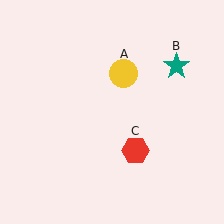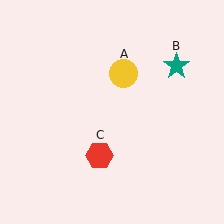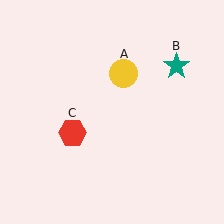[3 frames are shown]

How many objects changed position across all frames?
1 object changed position: red hexagon (object C).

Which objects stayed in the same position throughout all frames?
Yellow circle (object A) and teal star (object B) remained stationary.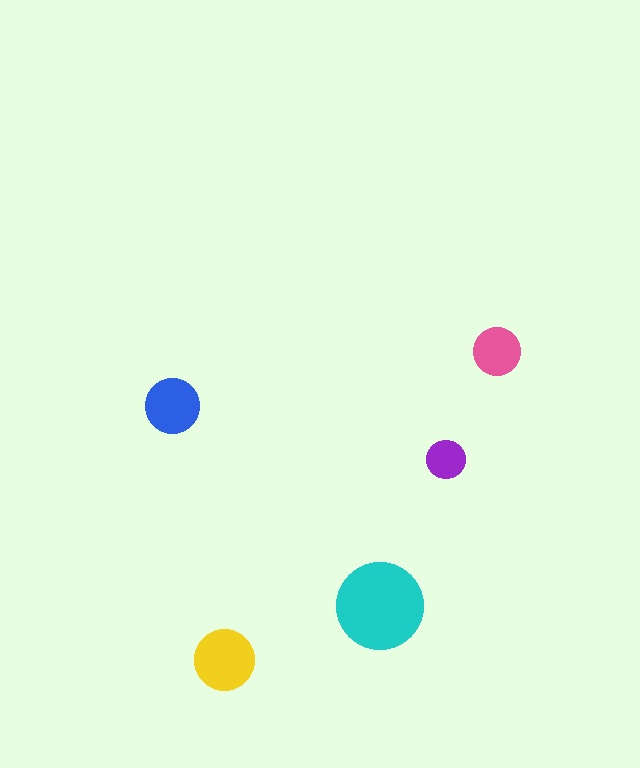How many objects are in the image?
There are 5 objects in the image.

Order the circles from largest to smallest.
the cyan one, the yellow one, the blue one, the pink one, the purple one.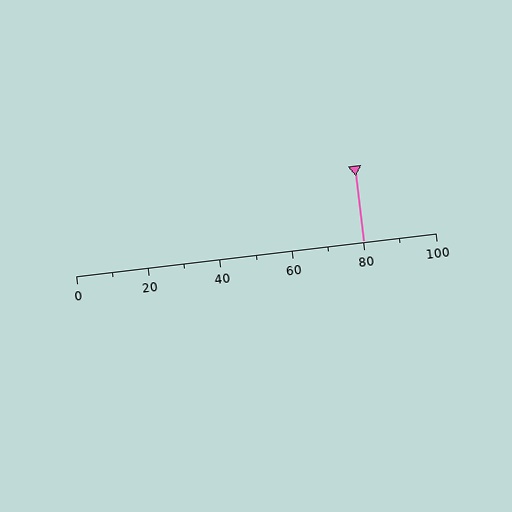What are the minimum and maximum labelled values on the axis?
The axis runs from 0 to 100.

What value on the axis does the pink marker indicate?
The marker indicates approximately 80.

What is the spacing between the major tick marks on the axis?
The major ticks are spaced 20 apart.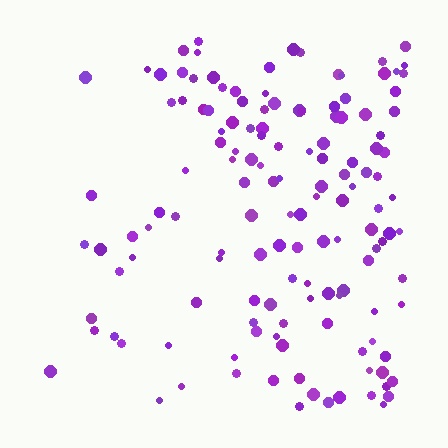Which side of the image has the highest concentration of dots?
The right.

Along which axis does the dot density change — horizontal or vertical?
Horizontal.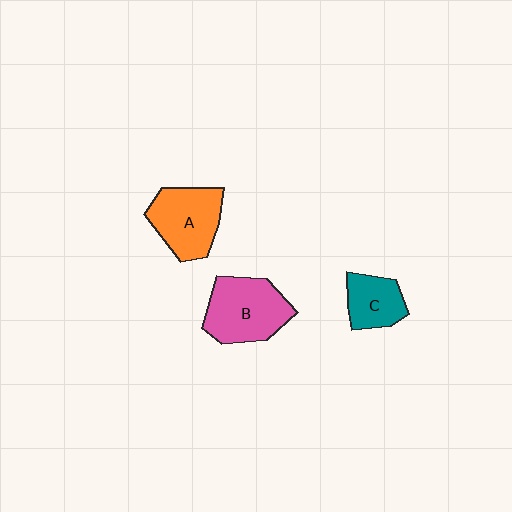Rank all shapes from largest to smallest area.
From largest to smallest: B (pink), A (orange), C (teal).